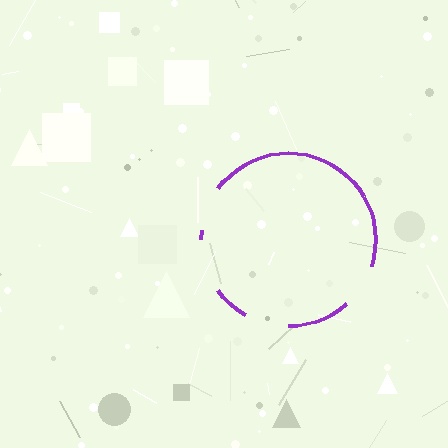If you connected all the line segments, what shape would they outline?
They would outline a circle.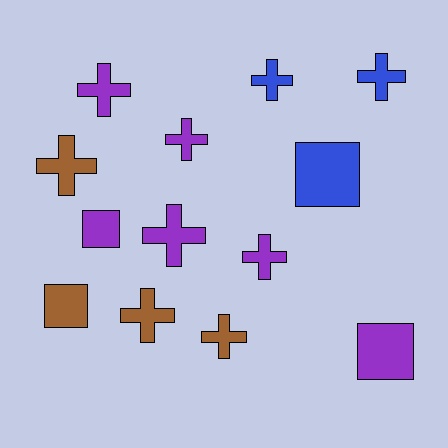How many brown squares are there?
There is 1 brown square.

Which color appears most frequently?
Purple, with 6 objects.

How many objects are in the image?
There are 13 objects.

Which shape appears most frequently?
Cross, with 9 objects.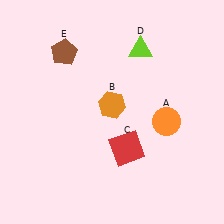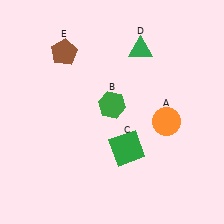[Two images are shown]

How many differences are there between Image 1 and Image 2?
There are 3 differences between the two images.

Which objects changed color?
B changed from orange to green. C changed from red to green. D changed from lime to green.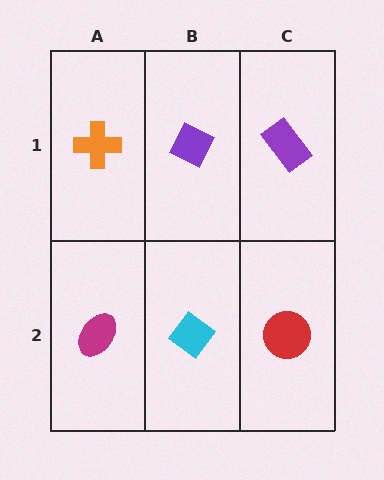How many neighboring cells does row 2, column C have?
2.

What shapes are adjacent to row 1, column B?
A cyan diamond (row 2, column B), an orange cross (row 1, column A), a purple rectangle (row 1, column C).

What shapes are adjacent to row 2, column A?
An orange cross (row 1, column A), a cyan diamond (row 2, column B).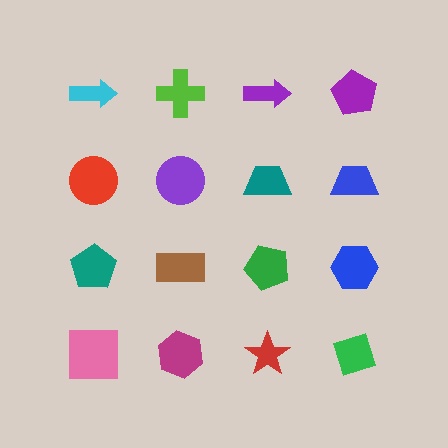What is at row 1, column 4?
A purple pentagon.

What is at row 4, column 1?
A pink square.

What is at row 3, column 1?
A teal pentagon.